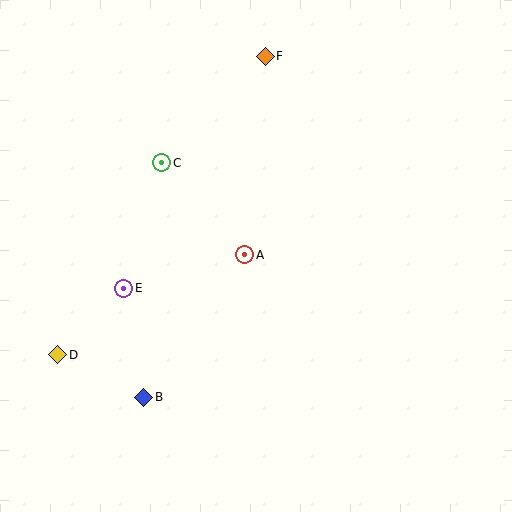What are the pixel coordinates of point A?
Point A is at (245, 255).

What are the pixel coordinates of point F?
Point F is at (265, 56).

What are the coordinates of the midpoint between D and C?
The midpoint between D and C is at (110, 259).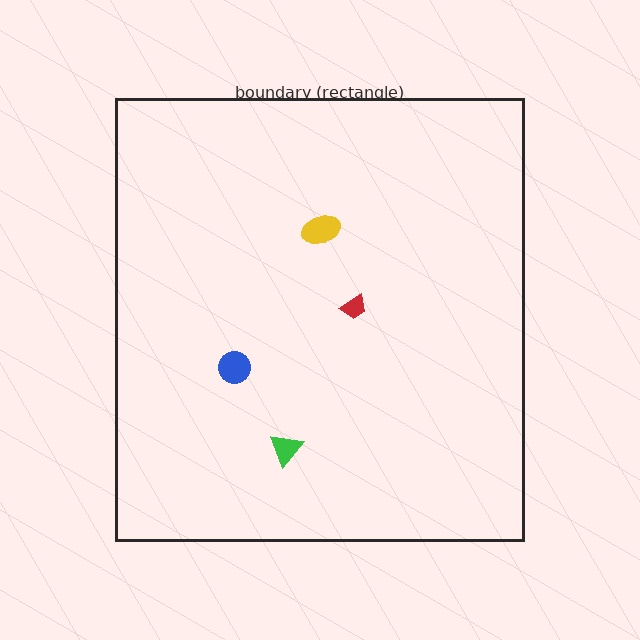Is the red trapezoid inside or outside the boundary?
Inside.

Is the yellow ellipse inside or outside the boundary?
Inside.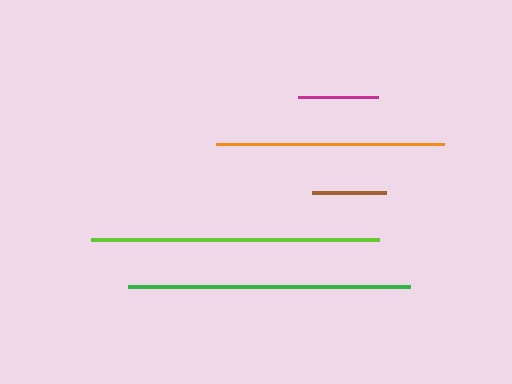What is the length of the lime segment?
The lime segment is approximately 287 pixels long.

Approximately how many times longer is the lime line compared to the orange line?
The lime line is approximately 1.3 times the length of the orange line.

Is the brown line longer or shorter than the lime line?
The lime line is longer than the brown line.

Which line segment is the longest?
The lime line is the longest at approximately 287 pixels.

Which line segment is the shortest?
The brown line is the shortest at approximately 74 pixels.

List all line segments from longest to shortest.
From longest to shortest: lime, green, orange, magenta, brown.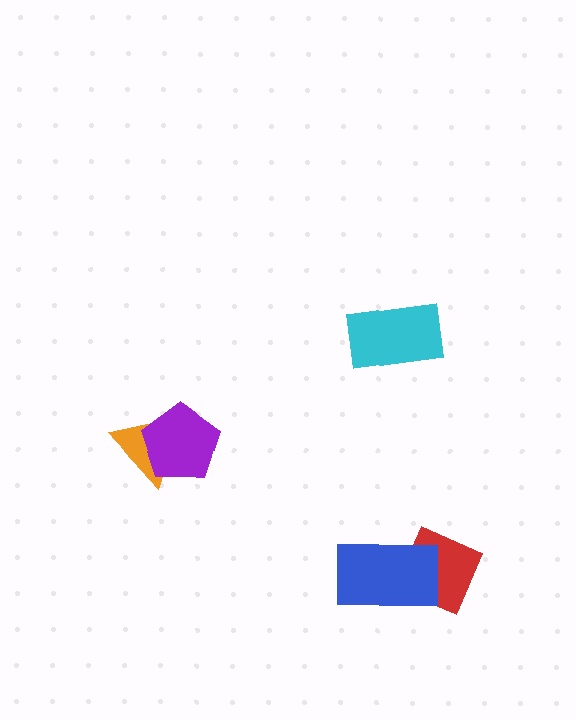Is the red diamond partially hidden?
Yes, it is partially covered by another shape.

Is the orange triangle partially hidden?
Yes, it is partially covered by another shape.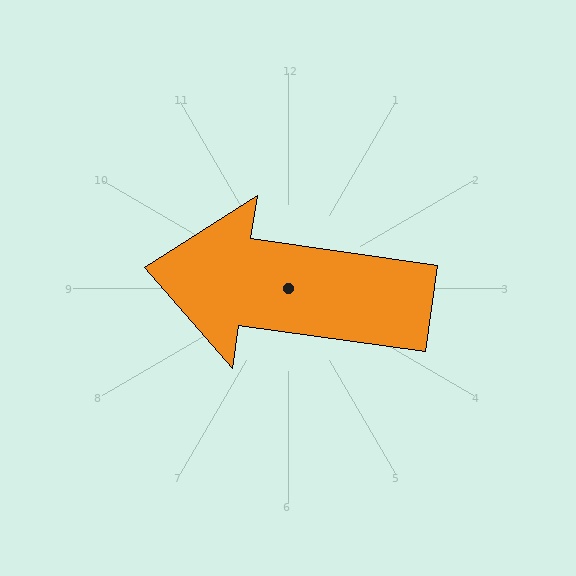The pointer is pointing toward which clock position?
Roughly 9 o'clock.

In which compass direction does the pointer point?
West.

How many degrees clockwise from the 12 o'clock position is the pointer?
Approximately 278 degrees.